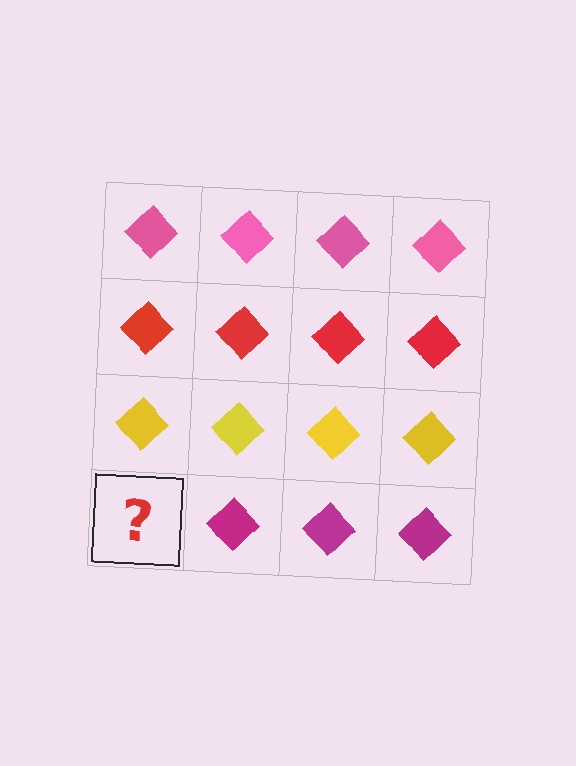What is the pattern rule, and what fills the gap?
The rule is that each row has a consistent color. The gap should be filled with a magenta diamond.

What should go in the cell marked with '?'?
The missing cell should contain a magenta diamond.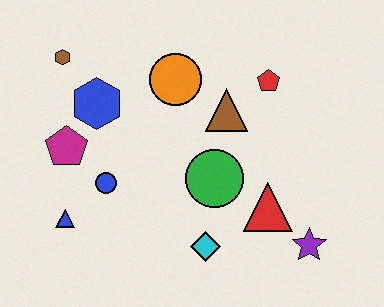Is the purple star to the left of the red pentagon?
No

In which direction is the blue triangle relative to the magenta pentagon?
The blue triangle is below the magenta pentagon.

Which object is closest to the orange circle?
The brown triangle is closest to the orange circle.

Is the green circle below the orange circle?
Yes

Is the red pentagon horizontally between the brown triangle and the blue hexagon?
No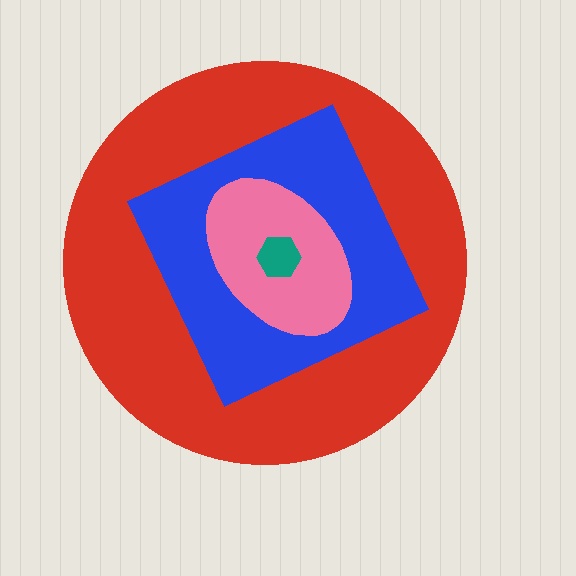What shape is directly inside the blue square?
The pink ellipse.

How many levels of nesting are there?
4.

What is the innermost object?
The teal hexagon.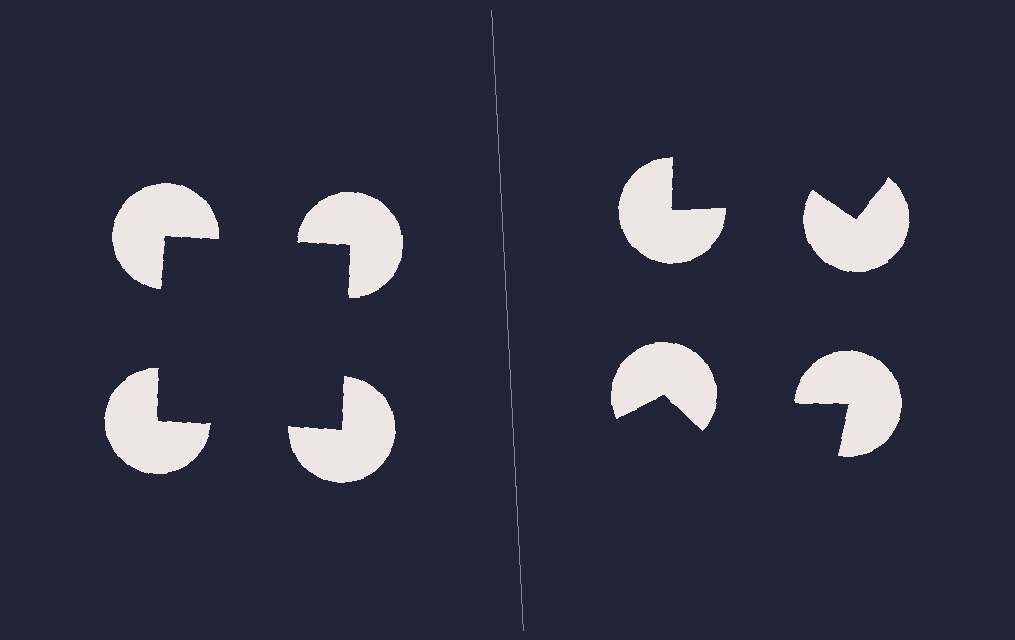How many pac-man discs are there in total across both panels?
8 — 4 on each side.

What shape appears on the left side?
An illusory square.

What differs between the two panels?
The pac-man discs are positioned identically on both sides; only the wedge orientations differ. On the left they align to a square; on the right they are misaligned.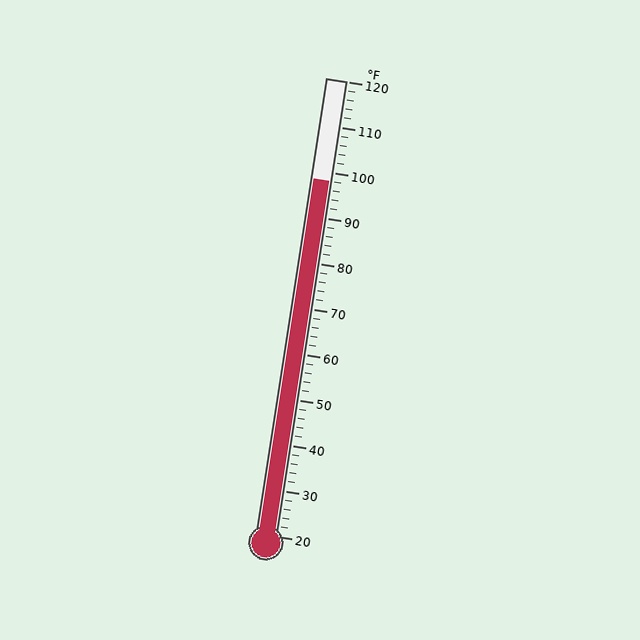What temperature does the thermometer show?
The thermometer shows approximately 98°F.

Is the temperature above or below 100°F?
The temperature is below 100°F.